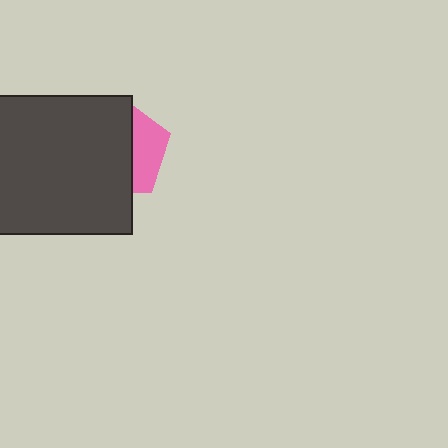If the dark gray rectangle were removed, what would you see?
You would see the complete pink pentagon.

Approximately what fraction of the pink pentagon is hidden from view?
Roughly 68% of the pink pentagon is hidden behind the dark gray rectangle.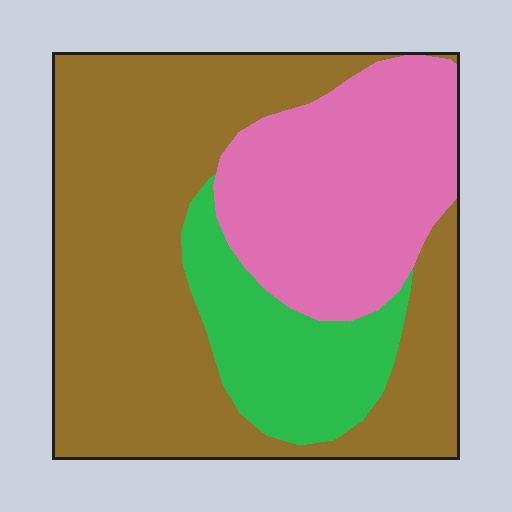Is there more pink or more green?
Pink.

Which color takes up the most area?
Brown, at roughly 55%.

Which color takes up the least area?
Green, at roughly 15%.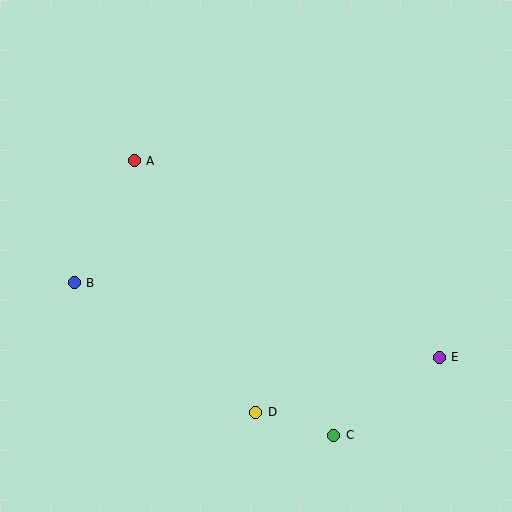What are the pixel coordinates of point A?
Point A is at (134, 161).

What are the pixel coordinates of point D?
Point D is at (256, 412).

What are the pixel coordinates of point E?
Point E is at (439, 357).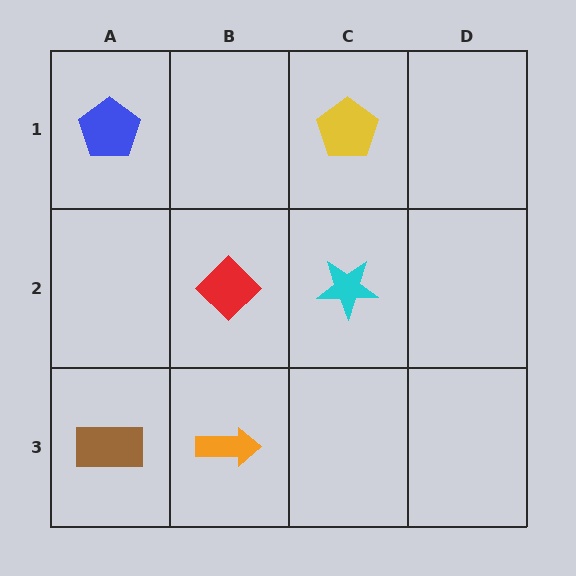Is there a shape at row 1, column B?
No, that cell is empty.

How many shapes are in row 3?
2 shapes.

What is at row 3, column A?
A brown rectangle.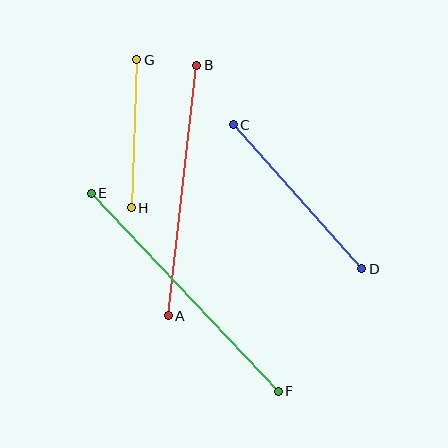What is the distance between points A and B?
The distance is approximately 252 pixels.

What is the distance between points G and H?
The distance is approximately 149 pixels.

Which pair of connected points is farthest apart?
Points E and F are farthest apart.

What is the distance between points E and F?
The distance is approximately 272 pixels.